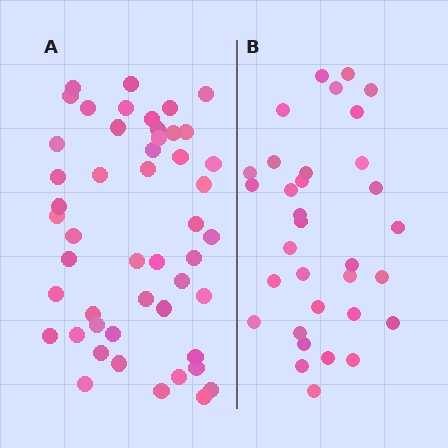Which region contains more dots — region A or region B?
Region A (the left region) has more dots.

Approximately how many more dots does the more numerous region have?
Region A has approximately 15 more dots than region B.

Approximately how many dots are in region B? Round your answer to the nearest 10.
About 30 dots. (The exact count is 33, which rounds to 30.)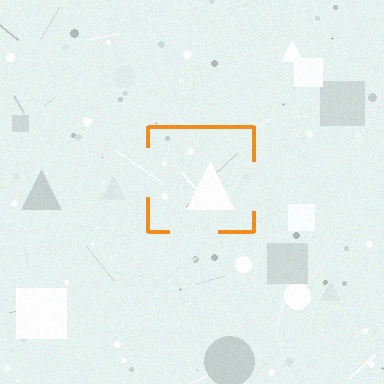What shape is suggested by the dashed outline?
The dashed outline suggests a square.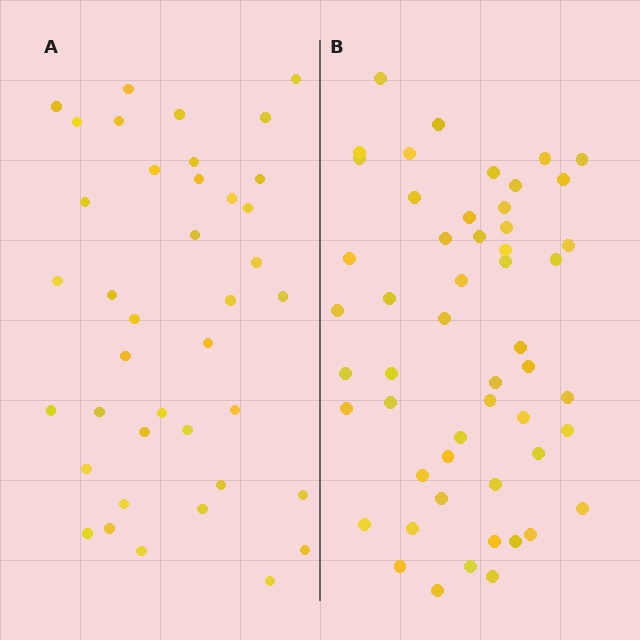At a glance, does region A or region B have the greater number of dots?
Region B (the right region) has more dots.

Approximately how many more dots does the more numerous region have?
Region B has approximately 15 more dots than region A.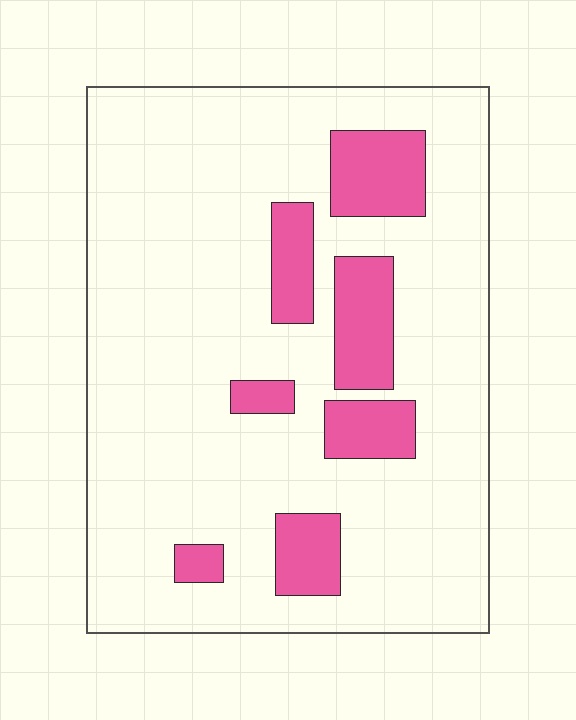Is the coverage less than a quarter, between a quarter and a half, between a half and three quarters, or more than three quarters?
Less than a quarter.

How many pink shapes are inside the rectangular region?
7.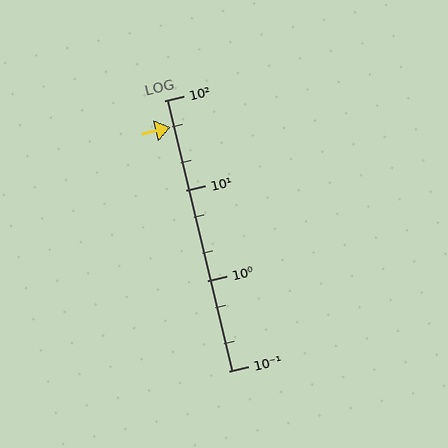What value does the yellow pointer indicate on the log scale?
The pointer indicates approximately 51.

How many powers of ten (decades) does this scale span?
The scale spans 3 decades, from 0.1 to 100.